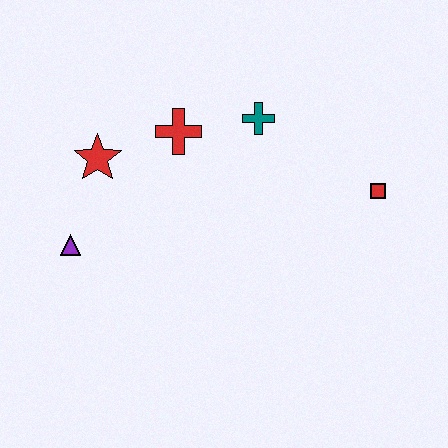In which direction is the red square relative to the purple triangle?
The red square is to the right of the purple triangle.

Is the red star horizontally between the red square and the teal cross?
No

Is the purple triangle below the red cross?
Yes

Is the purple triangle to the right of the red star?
No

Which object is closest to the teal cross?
The red cross is closest to the teal cross.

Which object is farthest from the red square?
The purple triangle is farthest from the red square.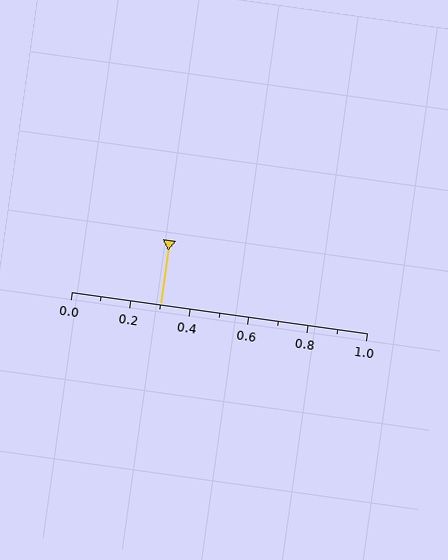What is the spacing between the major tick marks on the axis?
The major ticks are spaced 0.2 apart.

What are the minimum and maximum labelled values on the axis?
The axis runs from 0.0 to 1.0.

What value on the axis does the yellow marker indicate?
The marker indicates approximately 0.3.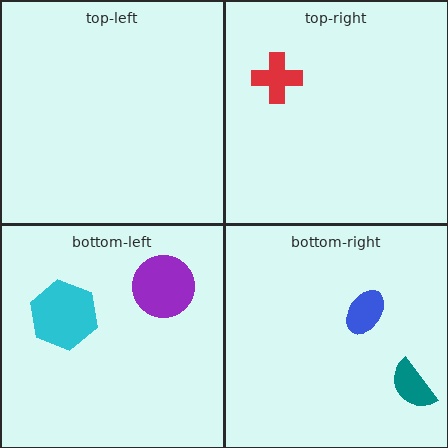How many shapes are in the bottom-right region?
2.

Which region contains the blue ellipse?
The bottom-right region.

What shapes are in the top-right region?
The red cross.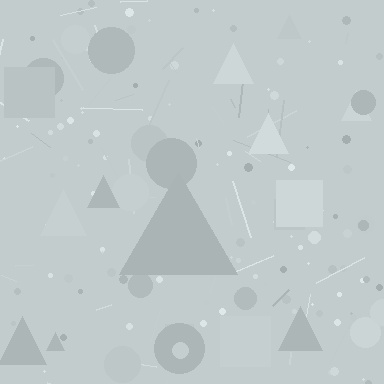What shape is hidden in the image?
A triangle is hidden in the image.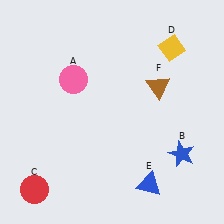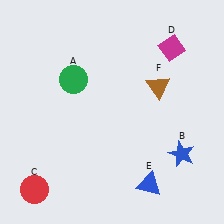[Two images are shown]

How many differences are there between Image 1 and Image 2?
There are 2 differences between the two images.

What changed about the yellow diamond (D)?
In Image 1, D is yellow. In Image 2, it changed to magenta.